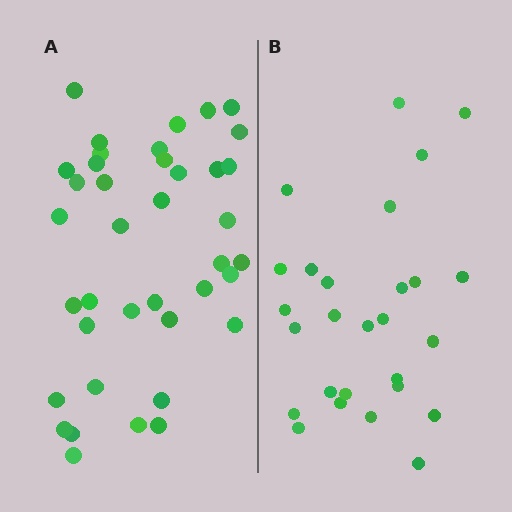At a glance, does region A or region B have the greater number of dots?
Region A (the left region) has more dots.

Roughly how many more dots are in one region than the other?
Region A has roughly 12 or so more dots than region B.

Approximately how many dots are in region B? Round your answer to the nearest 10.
About 30 dots. (The exact count is 27, which rounds to 30.)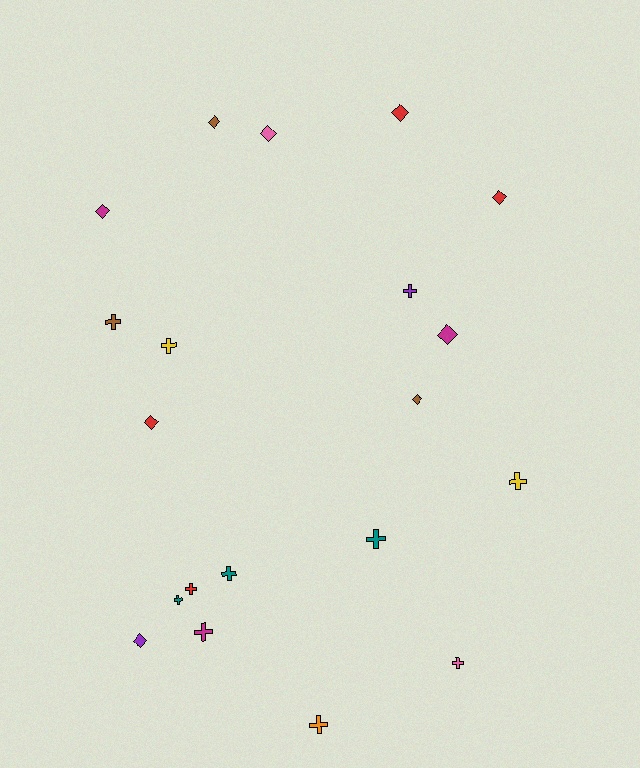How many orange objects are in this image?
There is 1 orange object.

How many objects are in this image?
There are 20 objects.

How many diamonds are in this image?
There are 9 diamonds.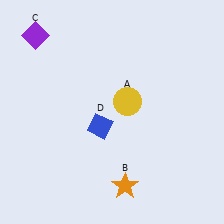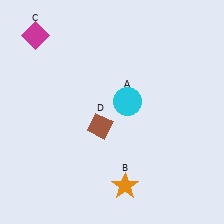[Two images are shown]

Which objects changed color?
A changed from yellow to cyan. C changed from purple to magenta. D changed from blue to brown.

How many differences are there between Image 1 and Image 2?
There are 3 differences between the two images.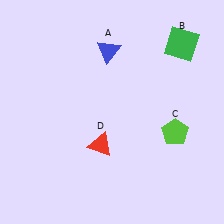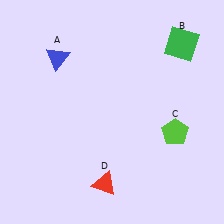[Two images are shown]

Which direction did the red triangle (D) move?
The red triangle (D) moved down.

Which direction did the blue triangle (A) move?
The blue triangle (A) moved left.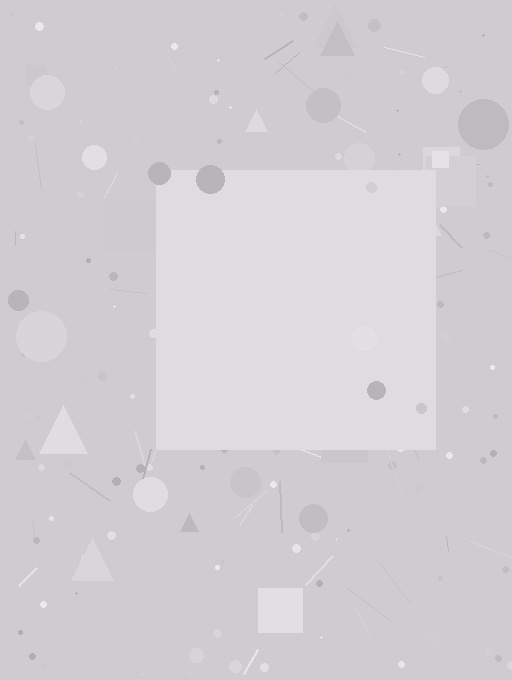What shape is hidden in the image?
A square is hidden in the image.